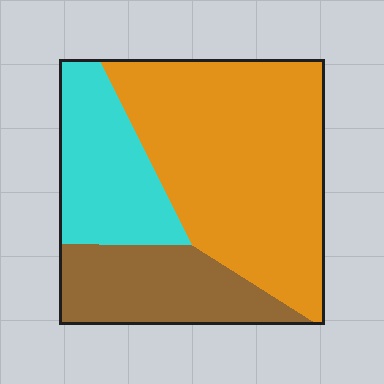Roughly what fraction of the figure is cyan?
Cyan takes up less than a quarter of the figure.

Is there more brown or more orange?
Orange.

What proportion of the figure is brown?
Brown covers around 20% of the figure.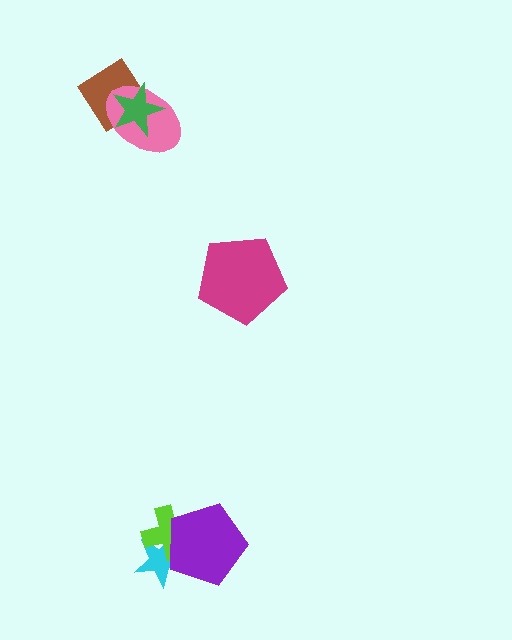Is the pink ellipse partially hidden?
Yes, it is partially covered by another shape.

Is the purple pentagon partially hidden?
No, no other shape covers it.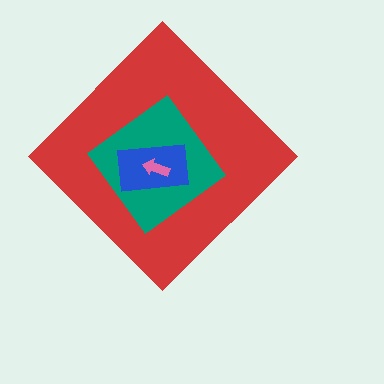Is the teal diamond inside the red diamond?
Yes.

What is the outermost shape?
The red diamond.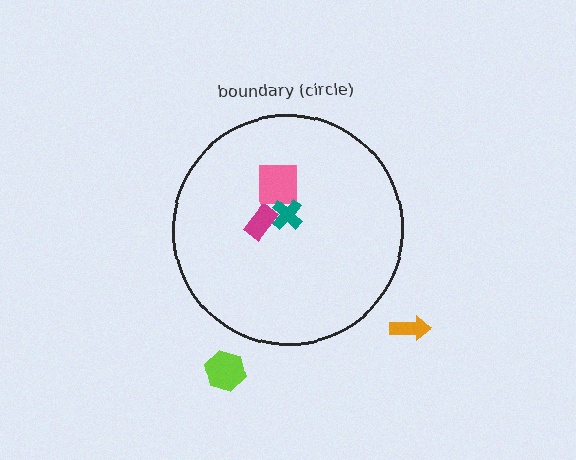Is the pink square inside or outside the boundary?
Inside.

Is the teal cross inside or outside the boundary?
Inside.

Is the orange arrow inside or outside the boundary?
Outside.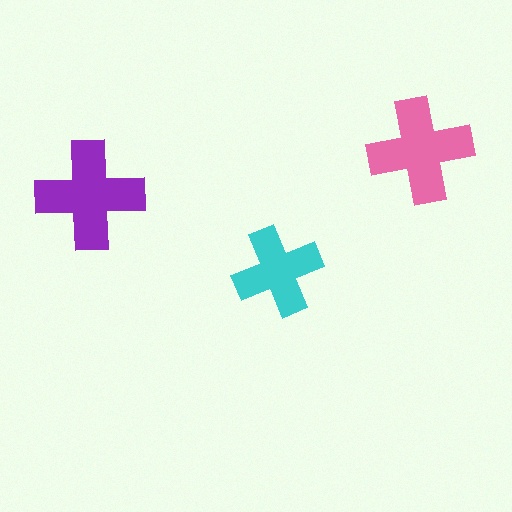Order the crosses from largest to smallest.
the purple one, the pink one, the cyan one.